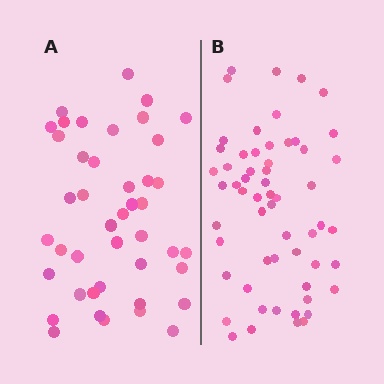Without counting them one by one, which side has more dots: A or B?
Region B (the right region) has more dots.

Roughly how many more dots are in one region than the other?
Region B has approximately 15 more dots than region A.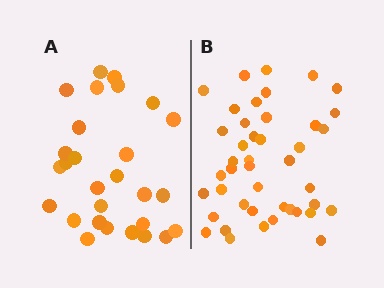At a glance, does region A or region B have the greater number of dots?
Region B (the right region) has more dots.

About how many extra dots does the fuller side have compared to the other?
Region B has approximately 15 more dots than region A.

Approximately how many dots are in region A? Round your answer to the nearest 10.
About 30 dots. (The exact count is 28, which rounds to 30.)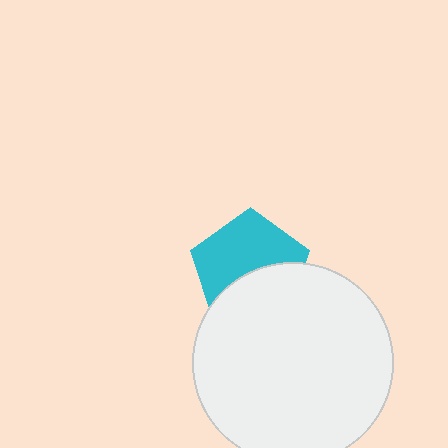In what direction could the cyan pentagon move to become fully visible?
The cyan pentagon could move up. That would shift it out from behind the white circle entirely.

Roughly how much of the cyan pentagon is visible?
About half of it is visible (roughly 57%).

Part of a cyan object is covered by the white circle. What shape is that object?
It is a pentagon.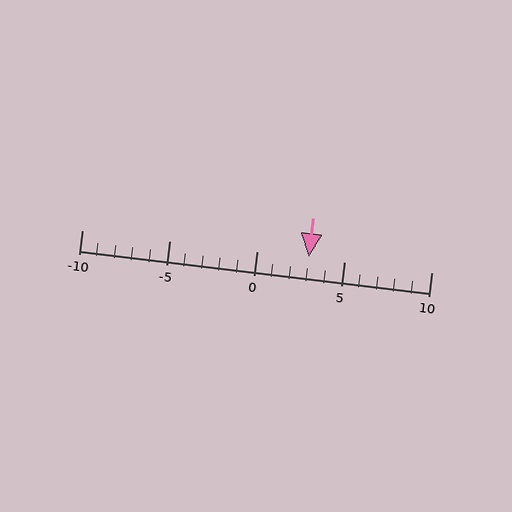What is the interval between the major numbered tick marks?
The major tick marks are spaced 5 units apart.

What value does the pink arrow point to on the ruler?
The pink arrow points to approximately 3.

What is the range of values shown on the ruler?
The ruler shows values from -10 to 10.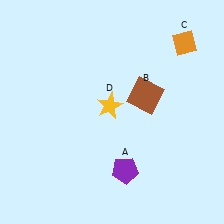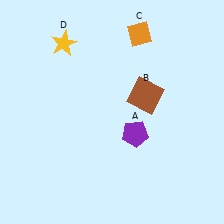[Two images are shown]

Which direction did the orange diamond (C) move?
The orange diamond (C) moved left.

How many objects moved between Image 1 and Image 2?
3 objects moved between the two images.